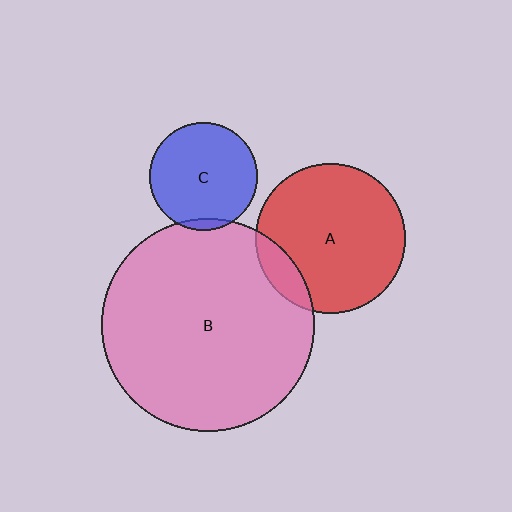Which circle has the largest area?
Circle B (pink).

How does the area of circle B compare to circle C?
Approximately 3.9 times.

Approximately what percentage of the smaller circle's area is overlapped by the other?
Approximately 10%.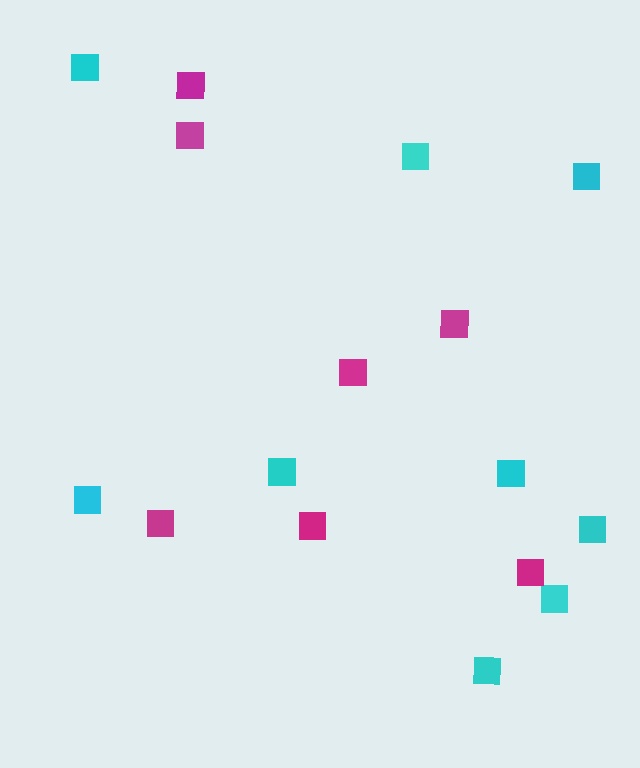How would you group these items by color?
There are 2 groups: one group of cyan squares (9) and one group of magenta squares (7).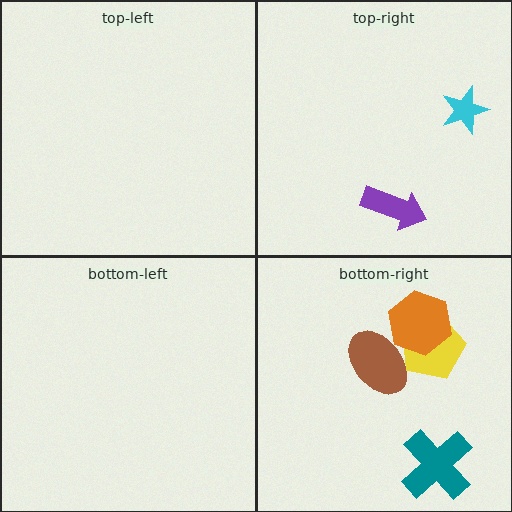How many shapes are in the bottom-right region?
4.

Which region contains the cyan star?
The top-right region.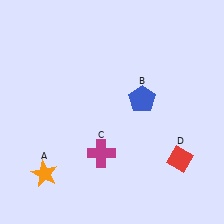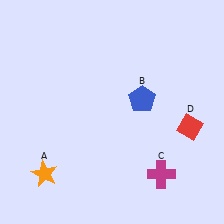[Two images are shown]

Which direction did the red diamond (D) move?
The red diamond (D) moved up.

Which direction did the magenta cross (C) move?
The magenta cross (C) moved right.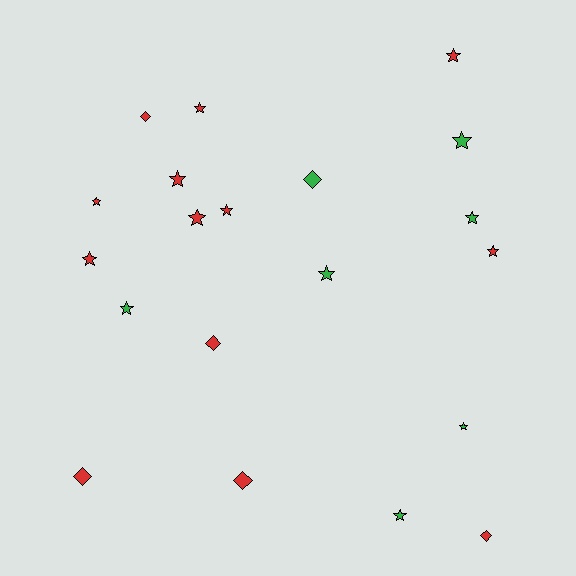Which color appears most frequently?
Red, with 13 objects.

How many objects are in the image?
There are 20 objects.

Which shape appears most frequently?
Star, with 14 objects.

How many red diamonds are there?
There are 5 red diamonds.